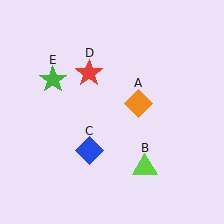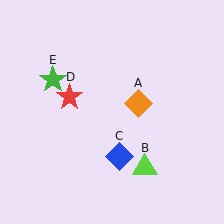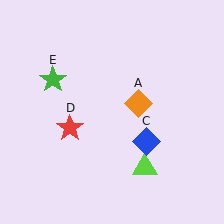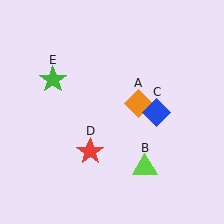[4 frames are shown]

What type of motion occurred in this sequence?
The blue diamond (object C), red star (object D) rotated counterclockwise around the center of the scene.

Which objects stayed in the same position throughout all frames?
Orange diamond (object A) and lime triangle (object B) and green star (object E) remained stationary.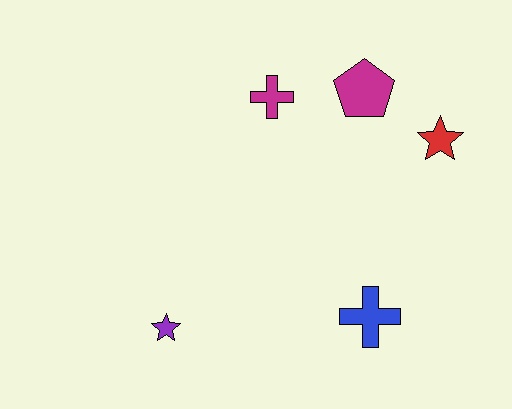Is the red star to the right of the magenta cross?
Yes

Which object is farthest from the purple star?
The red star is farthest from the purple star.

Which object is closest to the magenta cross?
The magenta pentagon is closest to the magenta cross.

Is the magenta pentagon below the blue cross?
No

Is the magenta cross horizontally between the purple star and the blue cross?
Yes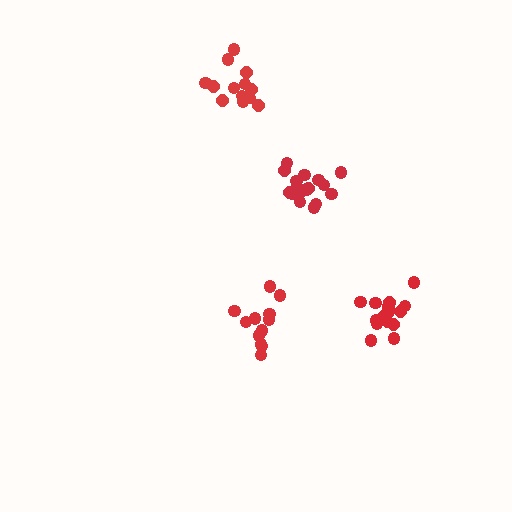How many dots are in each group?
Group 1: 17 dots, Group 2: 12 dots, Group 3: 16 dots, Group 4: 13 dots (58 total).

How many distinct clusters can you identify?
There are 4 distinct clusters.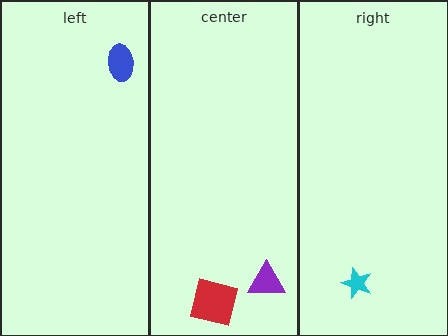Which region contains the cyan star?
The right region.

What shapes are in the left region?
The blue ellipse.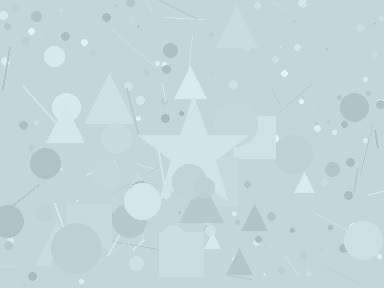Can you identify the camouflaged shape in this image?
The camouflaged shape is a star.